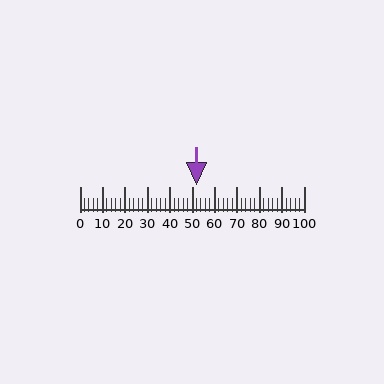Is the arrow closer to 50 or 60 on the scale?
The arrow is closer to 50.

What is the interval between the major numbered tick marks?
The major tick marks are spaced 10 units apart.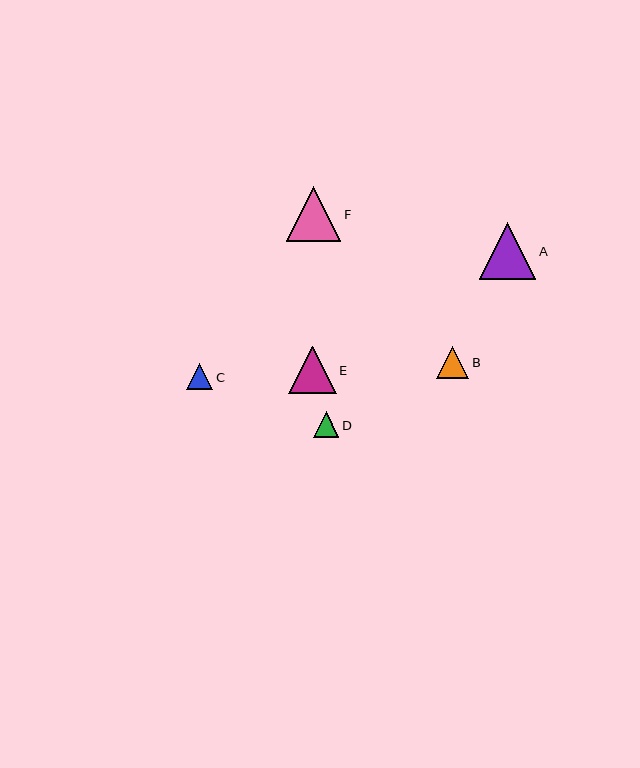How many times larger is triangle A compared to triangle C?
Triangle A is approximately 2.1 times the size of triangle C.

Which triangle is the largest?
Triangle A is the largest with a size of approximately 56 pixels.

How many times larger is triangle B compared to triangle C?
Triangle B is approximately 1.2 times the size of triangle C.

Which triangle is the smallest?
Triangle D is the smallest with a size of approximately 25 pixels.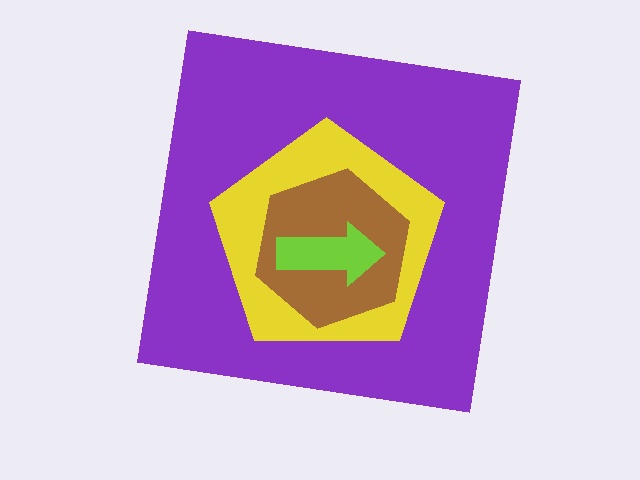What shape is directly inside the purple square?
The yellow pentagon.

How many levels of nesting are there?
4.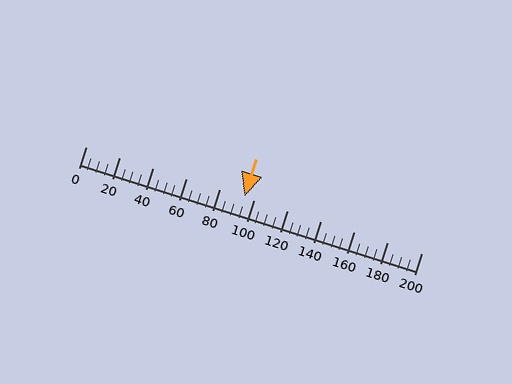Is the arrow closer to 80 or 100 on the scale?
The arrow is closer to 100.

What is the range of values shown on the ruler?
The ruler shows values from 0 to 200.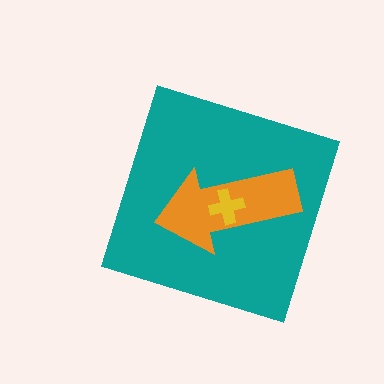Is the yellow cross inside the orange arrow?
Yes.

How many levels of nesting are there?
3.